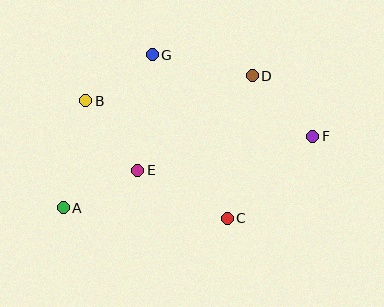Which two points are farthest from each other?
Points A and F are farthest from each other.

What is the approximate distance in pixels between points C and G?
The distance between C and G is approximately 180 pixels.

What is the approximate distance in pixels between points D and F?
The distance between D and F is approximately 85 pixels.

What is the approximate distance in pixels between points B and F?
The distance between B and F is approximately 230 pixels.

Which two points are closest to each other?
Points B and G are closest to each other.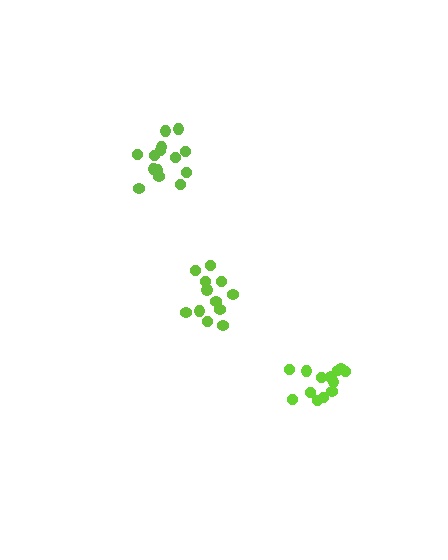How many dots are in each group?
Group 1: 14 dots, Group 2: 13 dots, Group 3: 12 dots (39 total).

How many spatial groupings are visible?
There are 3 spatial groupings.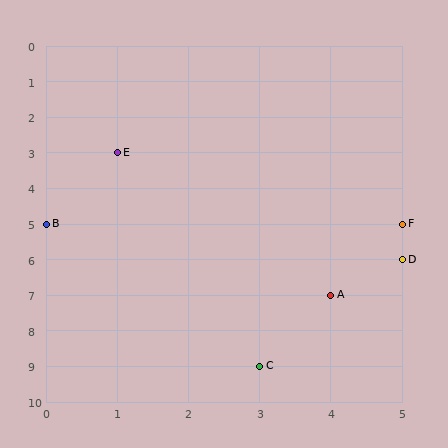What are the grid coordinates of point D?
Point D is at grid coordinates (5, 6).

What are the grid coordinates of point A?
Point A is at grid coordinates (4, 7).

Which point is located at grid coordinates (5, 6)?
Point D is at (5, 6).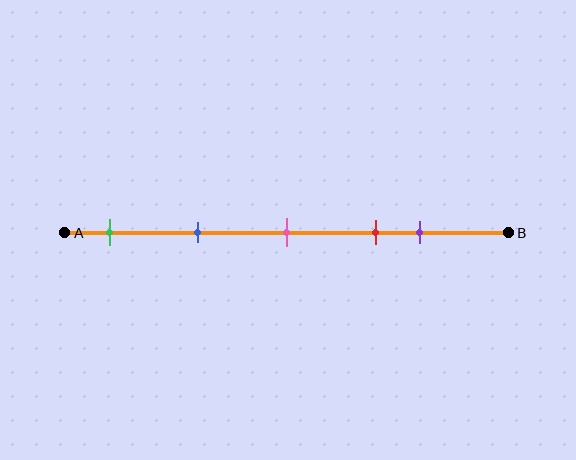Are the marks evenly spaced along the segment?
No, the marks are not evenly spaced.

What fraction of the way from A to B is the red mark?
The red mark is approximately 70% (0.7) of the way from A to B.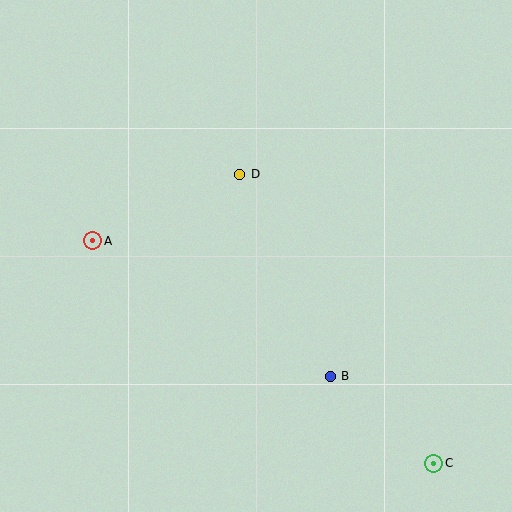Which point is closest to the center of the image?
Point D at (240, 174) is closest to the center.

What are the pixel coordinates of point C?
Point C is at (434, 463).